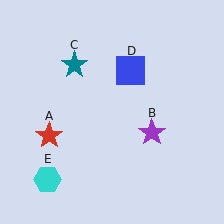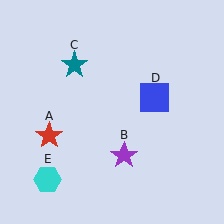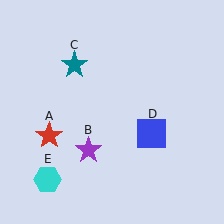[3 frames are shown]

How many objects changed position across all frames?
2 objects changed position: purple star (object B), blue square (object D).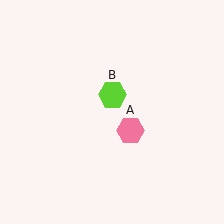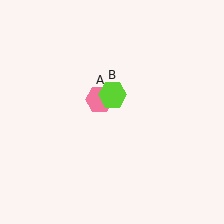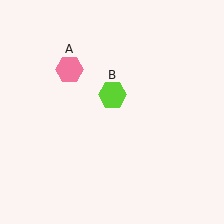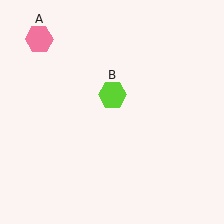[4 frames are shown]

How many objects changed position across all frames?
1 object changed position: pink hexagon (object A).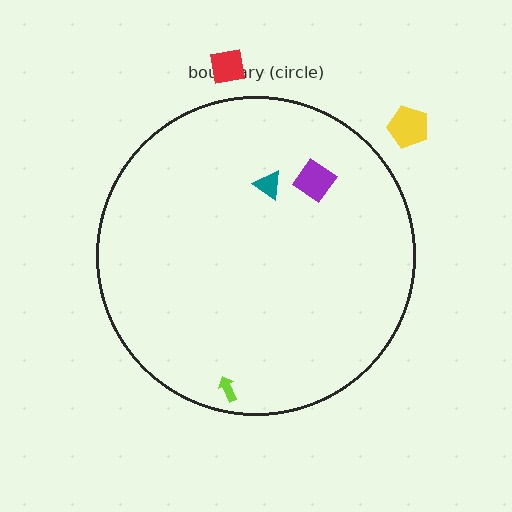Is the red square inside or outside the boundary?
Outside.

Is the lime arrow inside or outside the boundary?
Inside.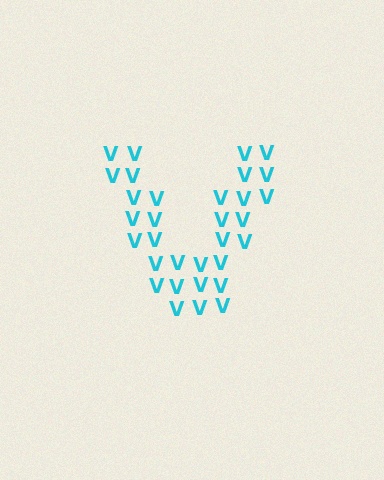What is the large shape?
The large shape is the letter V.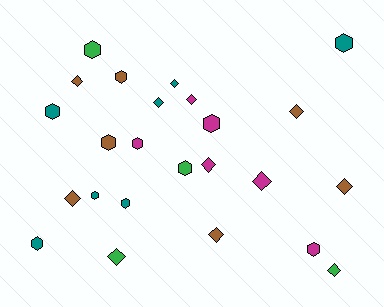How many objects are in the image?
There are 24 objects.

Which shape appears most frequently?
Diamond, with 12 objects.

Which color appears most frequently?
Teal, with 7 objects.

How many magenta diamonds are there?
There are 3 magenta diamonds.